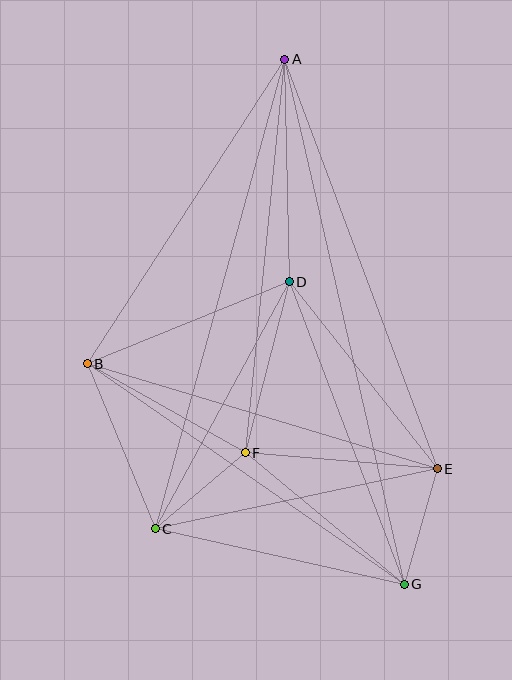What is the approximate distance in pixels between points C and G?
The distance between C and G is approximately 255 pixels.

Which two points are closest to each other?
Points C and F are closest to each other.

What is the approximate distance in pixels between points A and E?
The distance between A and E is approximately 437 pixels.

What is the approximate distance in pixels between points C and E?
The distance between C and E is approximately 288 pixels.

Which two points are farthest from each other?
Points A and G are farthest from each other.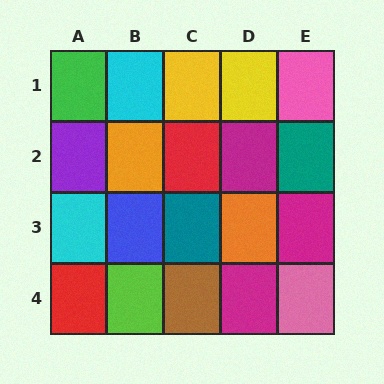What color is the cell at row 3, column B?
Blue.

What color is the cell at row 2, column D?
Magenta.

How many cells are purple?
1 cell is purple.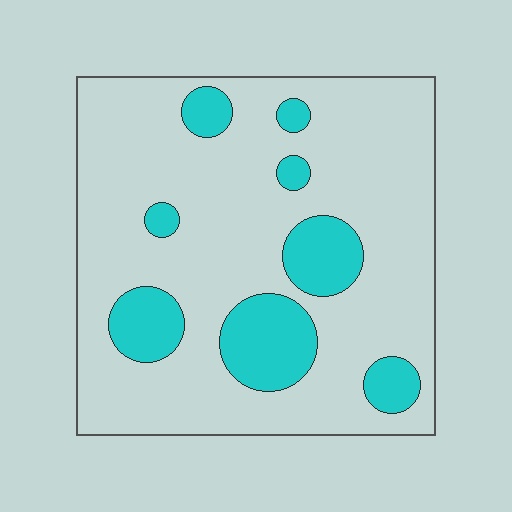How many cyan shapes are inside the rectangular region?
8.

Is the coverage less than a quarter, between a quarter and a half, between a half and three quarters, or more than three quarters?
Less than a quarter.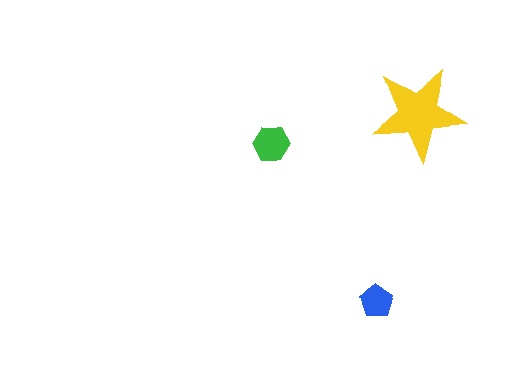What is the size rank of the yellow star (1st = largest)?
1st.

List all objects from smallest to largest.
The blue pentagon, the green hexagon, the yellow star.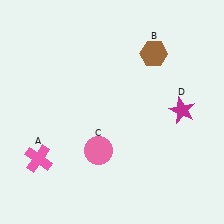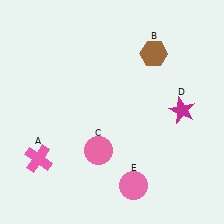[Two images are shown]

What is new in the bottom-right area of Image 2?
A pink circle (E) was added in the bottom-right area of Image 2.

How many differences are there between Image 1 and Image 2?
There is 1 difference between the two images.